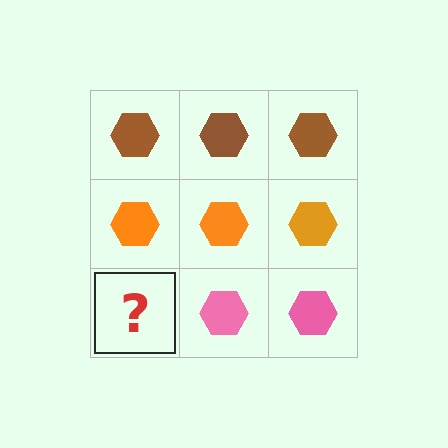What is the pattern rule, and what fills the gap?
The rule is that each row has a consistent color. The gap should be filled with a pink hexagon.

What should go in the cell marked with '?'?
The missing cell should contain a pink hexagon.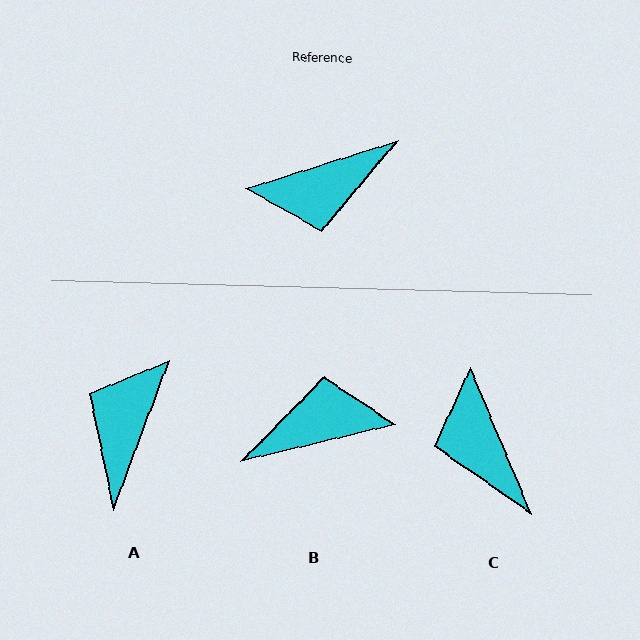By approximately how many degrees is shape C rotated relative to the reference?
Approximately 85 degrees clockwise.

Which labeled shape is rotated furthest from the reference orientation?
B, about 176 degrees away.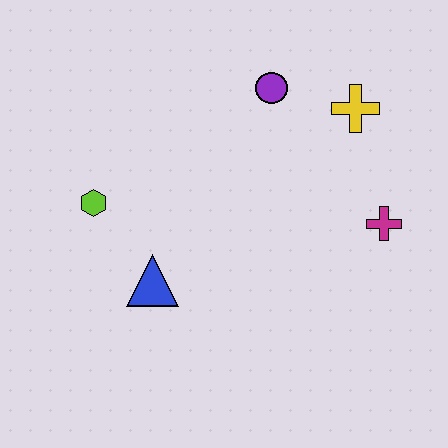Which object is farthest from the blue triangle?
The yellow cross is farthest from the blue triangle.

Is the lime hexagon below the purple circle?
Yes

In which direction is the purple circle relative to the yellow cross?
The purple circle is to the left of the yellow cross.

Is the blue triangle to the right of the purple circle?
No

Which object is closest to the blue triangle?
The lime hexagon is closest to the blue triangle.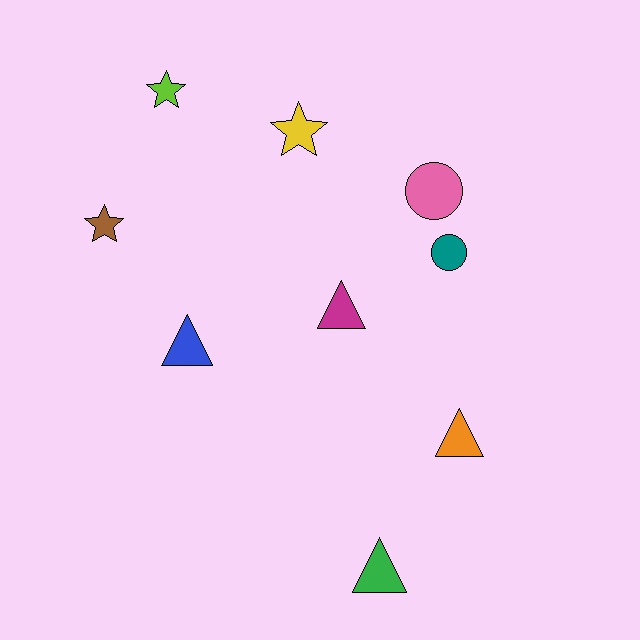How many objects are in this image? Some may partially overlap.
There are 9 objects.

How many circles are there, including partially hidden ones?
There are 2 circles.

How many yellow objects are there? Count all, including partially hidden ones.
There is 1 yellow object.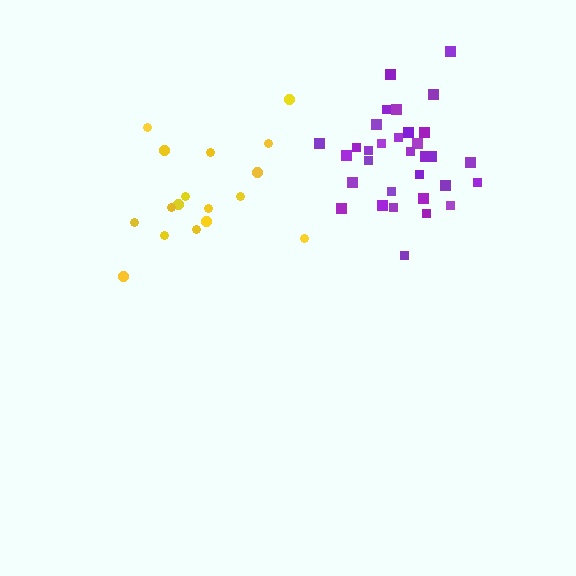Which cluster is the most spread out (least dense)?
Yellow.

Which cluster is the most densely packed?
Purple.